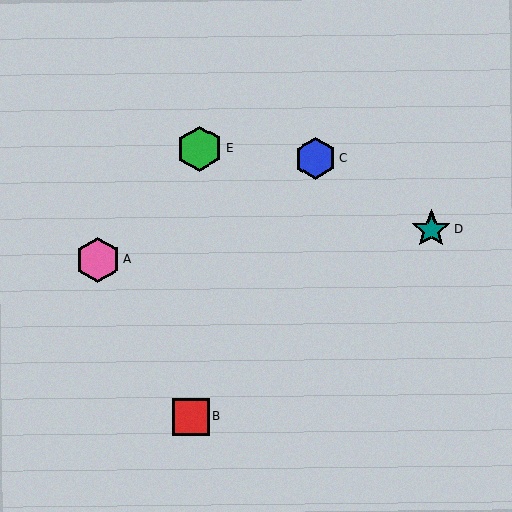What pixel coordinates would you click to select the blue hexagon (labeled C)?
Click at (315, 159) to select the blue hexagon C.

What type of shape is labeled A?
Shape A is a pink hexagon.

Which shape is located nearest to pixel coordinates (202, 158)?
The green hexagon (labeled E) at (200, 149) is nearest to that location.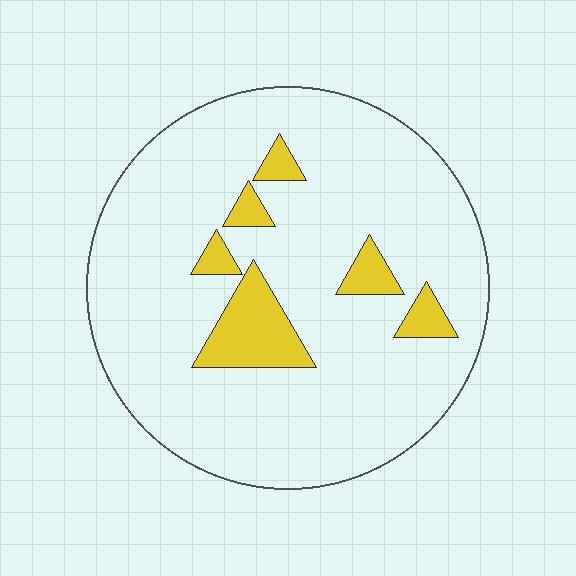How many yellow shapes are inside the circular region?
6.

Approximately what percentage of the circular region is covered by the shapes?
Approximately 10%.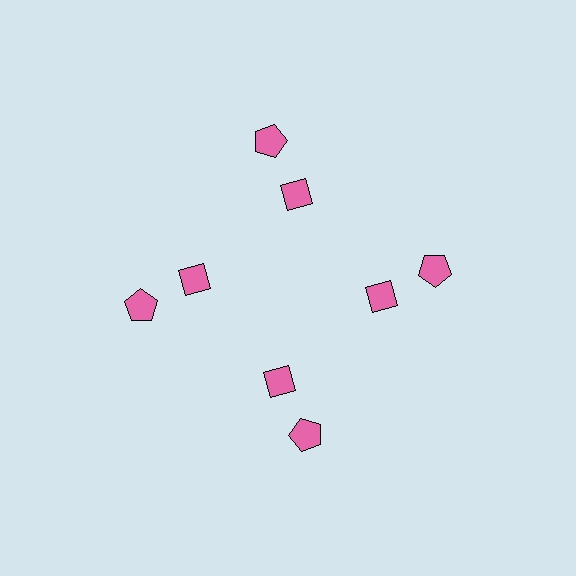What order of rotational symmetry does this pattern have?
This pattern has 4-fold rotational symmetry.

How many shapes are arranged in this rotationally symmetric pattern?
There are 8 shapes, arranged in 4 groups of 2.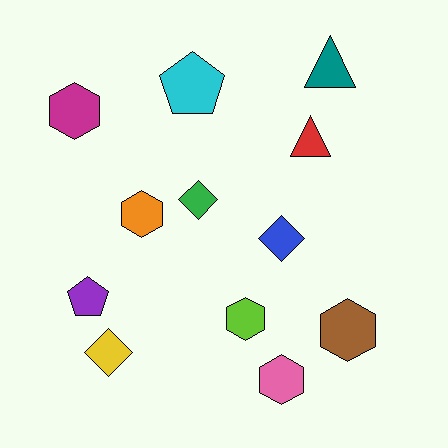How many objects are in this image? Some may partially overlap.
There are 12 objects.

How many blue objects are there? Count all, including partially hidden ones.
There is 1 blue object.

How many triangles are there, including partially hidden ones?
There are 2 triangles.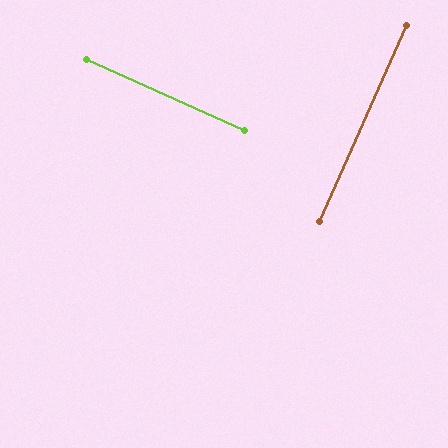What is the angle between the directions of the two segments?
Approximately 90 degrees.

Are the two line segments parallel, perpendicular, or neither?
Perpendicular — they meet at approximately 90°.